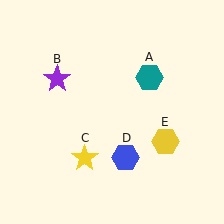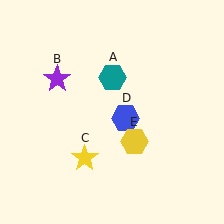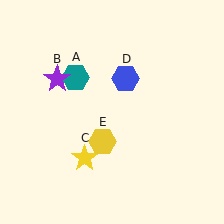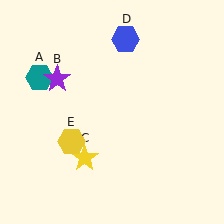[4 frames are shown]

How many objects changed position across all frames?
3 objects changed position: teal hexagon (object A), blue hexagon (object D), yellow hexagon (object E).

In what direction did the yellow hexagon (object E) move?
The yellow hexagon (object E) moved left.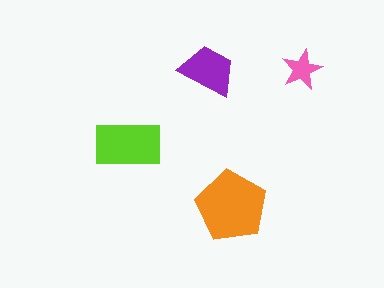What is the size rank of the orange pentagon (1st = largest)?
1st.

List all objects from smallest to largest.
The pink star, the purple trapezoid, the lime rectangle, the orange pentagon.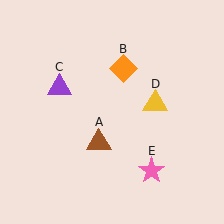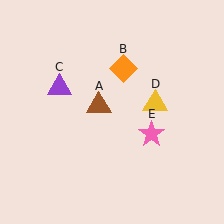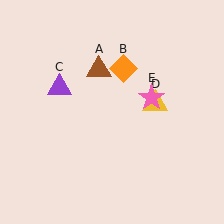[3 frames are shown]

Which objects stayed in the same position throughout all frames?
Orange diamond (object B) and purple triangle (object C) and yellow triangle (object D) remained stationary.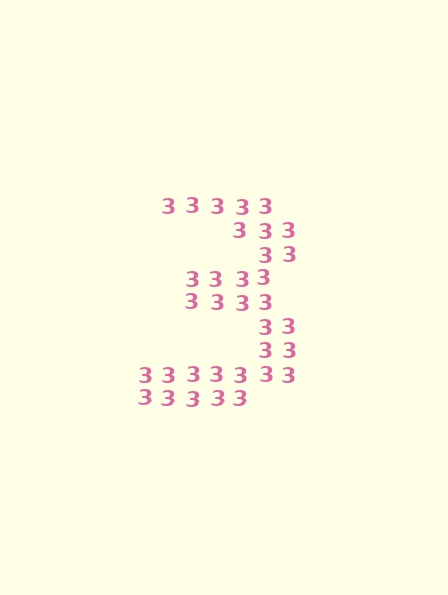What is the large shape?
The large shape is the digit 3.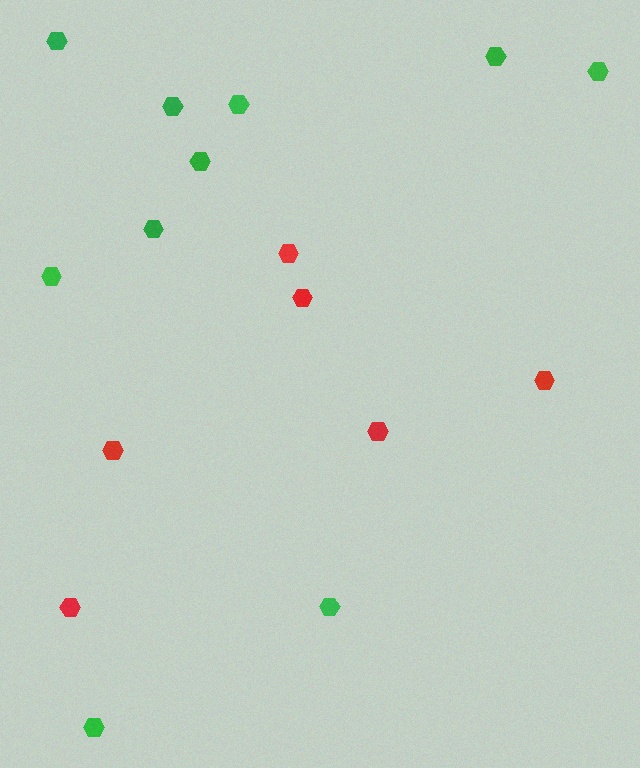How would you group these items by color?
There are 2 groups: one group of green hexagons (10) and one group of red hexagons (6).